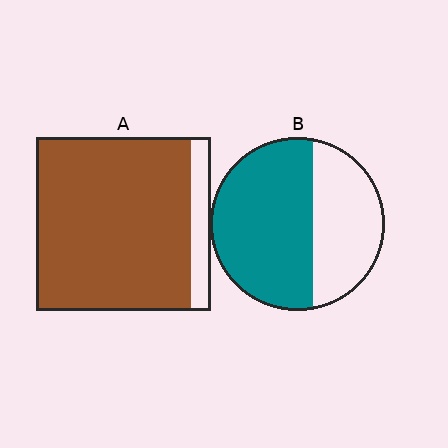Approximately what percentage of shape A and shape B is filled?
A is approximately 90% and B is approximately 60%.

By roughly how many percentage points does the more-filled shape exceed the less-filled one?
By roughly 25 percentage points (A over B).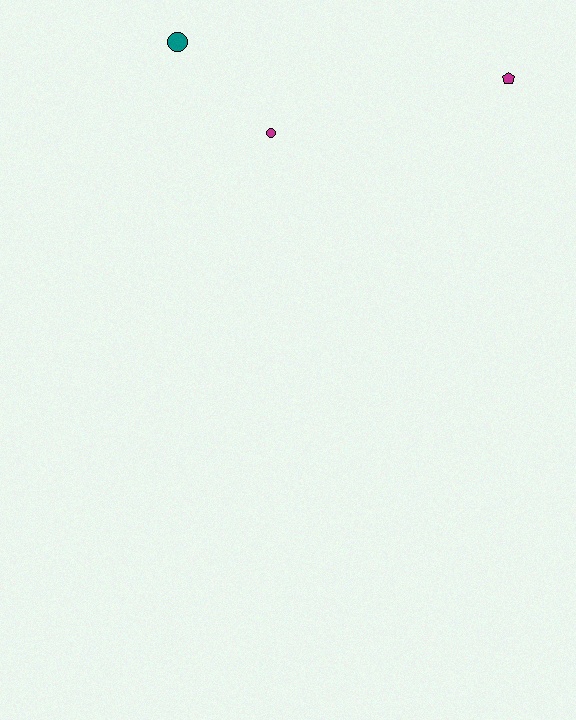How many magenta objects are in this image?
There are 2 magenta objects.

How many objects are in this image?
There are 3 objects.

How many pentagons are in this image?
There is 1 pentagon.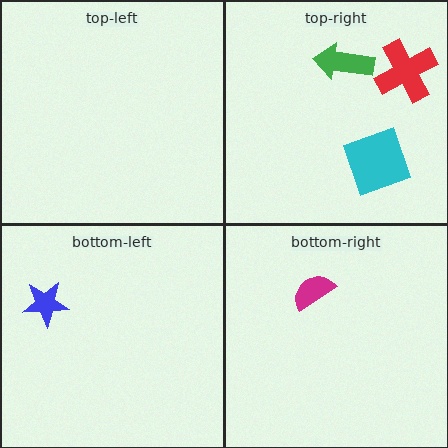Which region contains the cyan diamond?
The top-right region.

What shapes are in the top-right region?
The red cross, the green arrow, the cyan diamond.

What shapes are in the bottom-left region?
The blue star.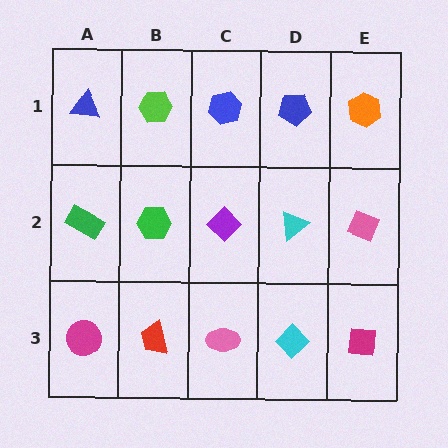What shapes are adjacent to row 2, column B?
A lime hexagon (row 1, column B), a red trapezoid (row 3, column B), a green rectangle (row 2, column A), a purple diamond (row 2, column C).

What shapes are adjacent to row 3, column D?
A cyan triangle (row 2, column D), a pink ellipse (row 3, column C), a magenta square (row 3, column E).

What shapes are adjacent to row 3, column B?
A green hexagon (row 2, column B), a magenta circle (row 3, column A), a pink ellipse (row 3, column C).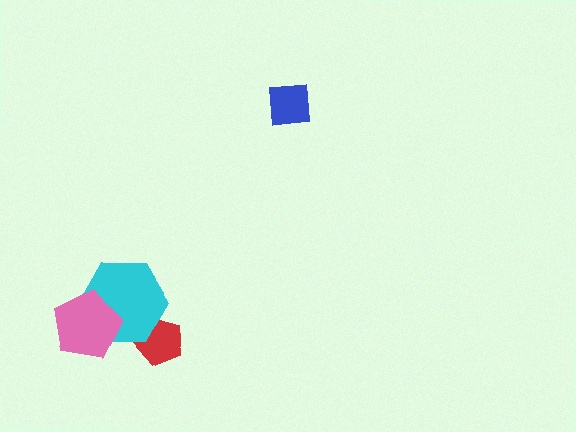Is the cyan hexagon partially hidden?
Yes, it is partially covered by another shape.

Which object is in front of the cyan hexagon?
The pink pentagon is in front of the cyan hexagon.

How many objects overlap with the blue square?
0 objects overlap with the blue square.